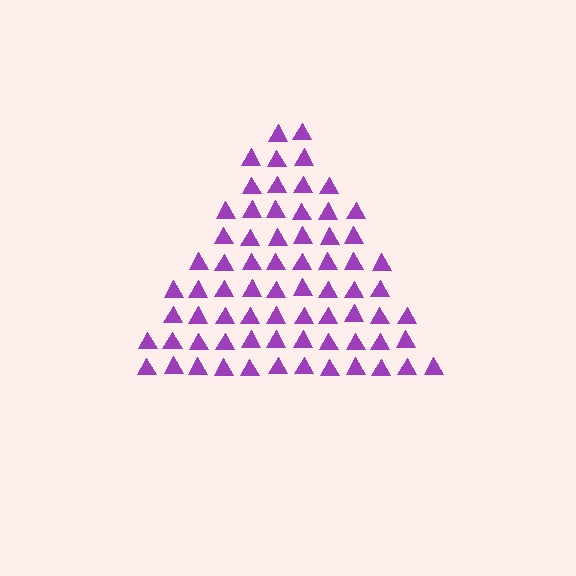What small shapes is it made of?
It is made of small triangles.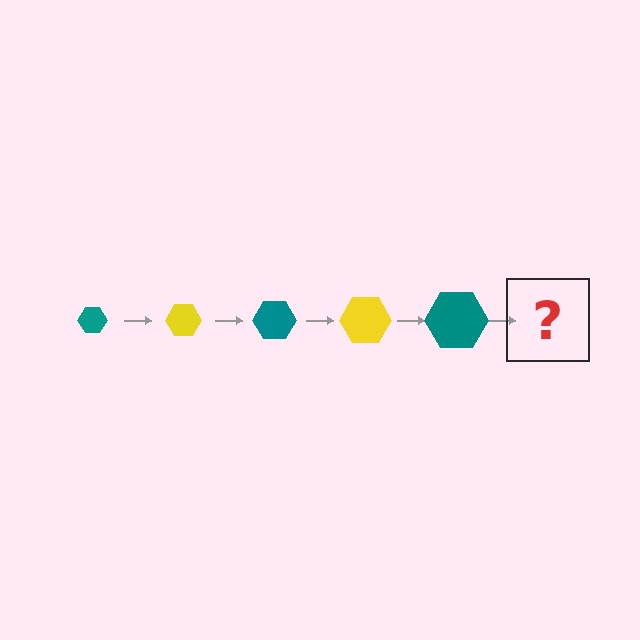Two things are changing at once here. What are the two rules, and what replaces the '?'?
The two rules are that the hexagon grows larger each step and the color cycles through teal and yellow. The '?' should be a yellow hexagon, larger than the previous one.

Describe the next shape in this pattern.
It should be a yellow hexagon, larger than the previous one.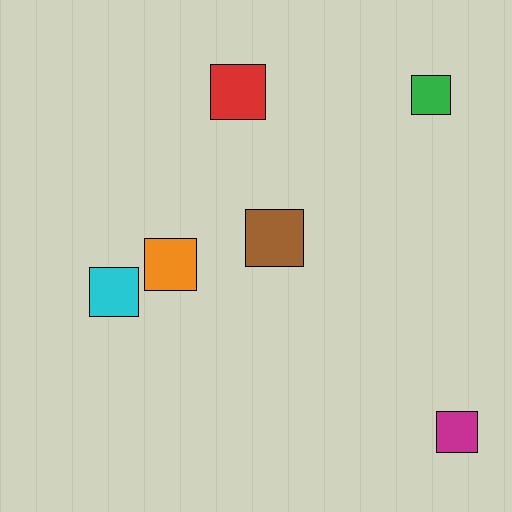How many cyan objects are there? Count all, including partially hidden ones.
There is 1 cyan object.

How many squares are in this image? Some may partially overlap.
There are 6 squares.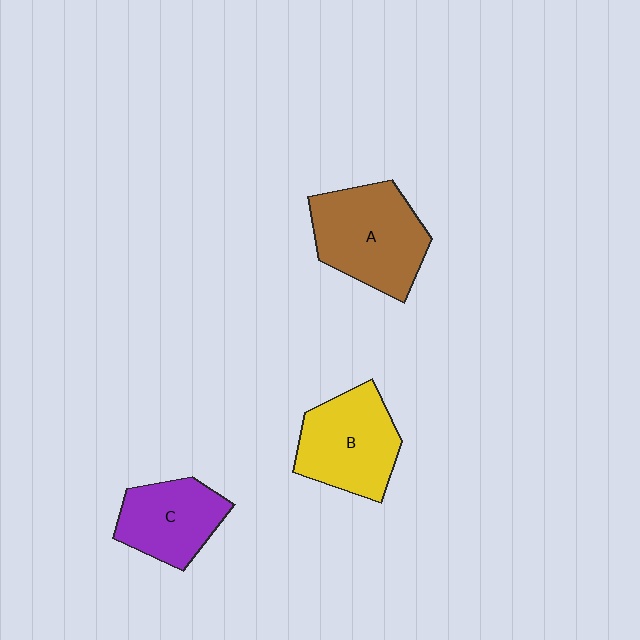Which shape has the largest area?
Shape A (brown).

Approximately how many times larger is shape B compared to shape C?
Approximately 1.2 times.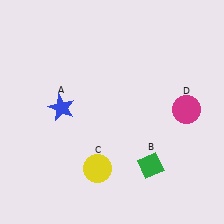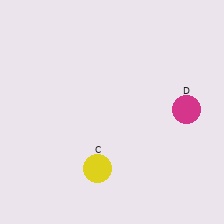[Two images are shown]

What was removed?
The blue star (A), the green diamond (B) were removed in Image 2.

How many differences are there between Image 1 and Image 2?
There are 2 differences between the two images.